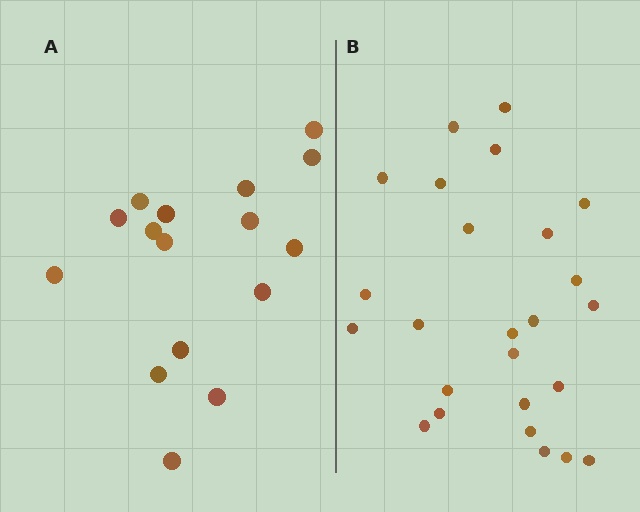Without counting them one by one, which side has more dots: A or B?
Region B (the right region) has more dots.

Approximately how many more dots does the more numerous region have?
Region B has roughly 8 or so more dots than region A.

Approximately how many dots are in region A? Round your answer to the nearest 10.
About 20 dots. (The exact count is 16, which rounds to 20.)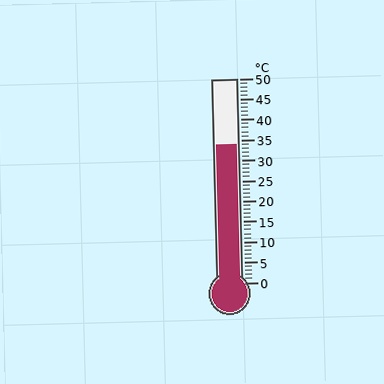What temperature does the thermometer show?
The thermometer shows approximately 34°C.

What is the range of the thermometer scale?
The thermometer scale ranges from 0°C to 50°C.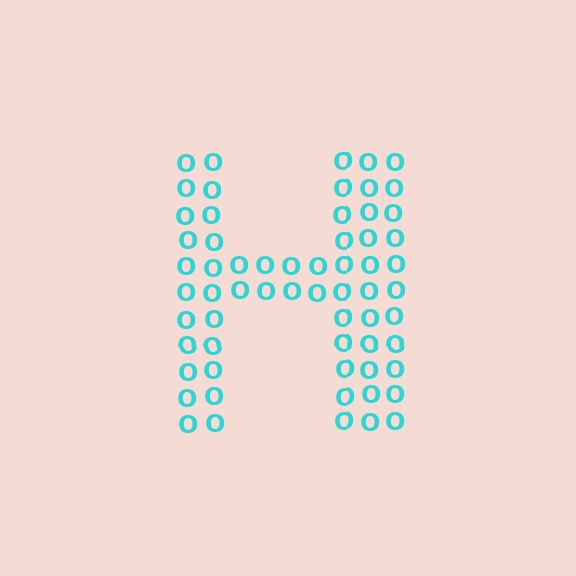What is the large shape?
The large shape is the letter H.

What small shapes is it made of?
It is made of small letter O's.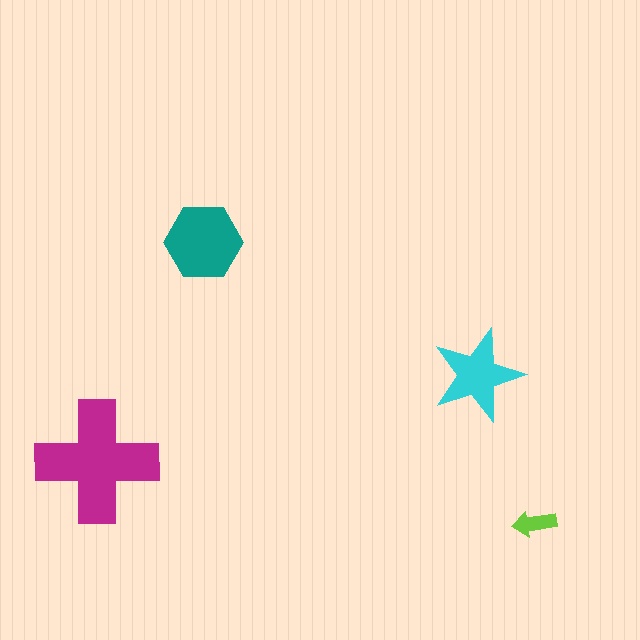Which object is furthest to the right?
The lime arrow is rightmost.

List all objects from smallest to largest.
The lime arrow, the cyan star, the teal hexagon, the magenta cross.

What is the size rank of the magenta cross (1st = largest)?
1st.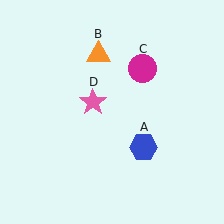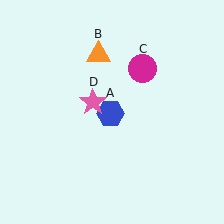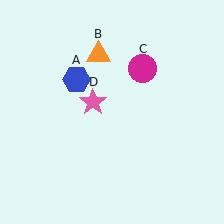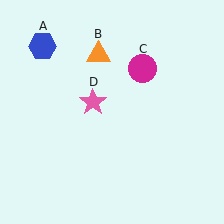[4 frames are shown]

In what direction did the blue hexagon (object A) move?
The blue hexagon (object A) moved up and to the left.